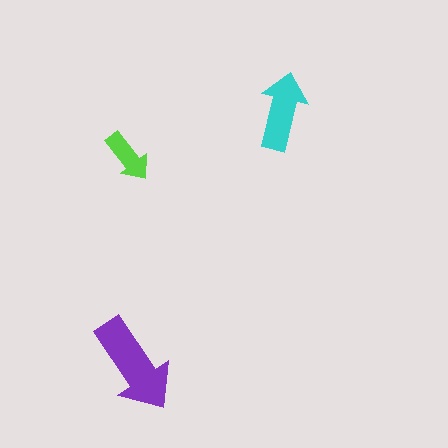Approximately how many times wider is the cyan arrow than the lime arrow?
About 1.5 times wider.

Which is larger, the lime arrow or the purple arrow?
The purple one.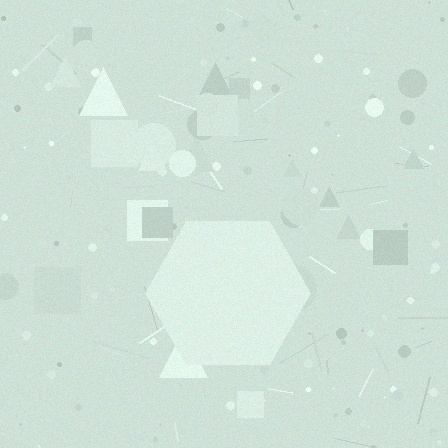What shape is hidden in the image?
A hexagon is hidden in the image.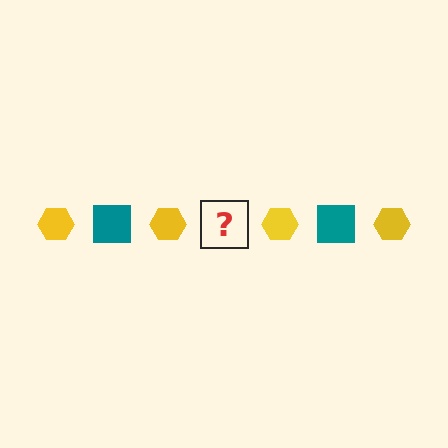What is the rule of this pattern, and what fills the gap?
The rule is that the pattern alternates between yellow hexagon and teal square. The gap should be filled with a teal square.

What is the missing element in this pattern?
The missing element is a teal square.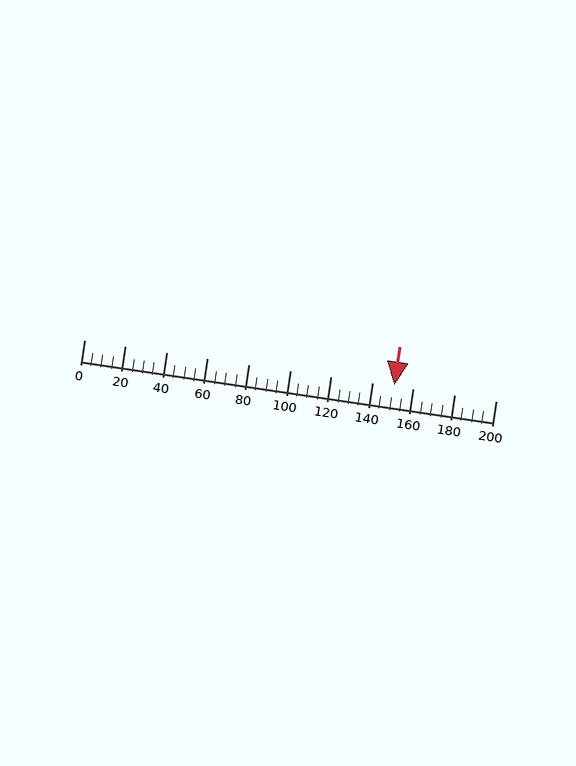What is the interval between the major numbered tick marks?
The major tick marks are spaced 20 units apart.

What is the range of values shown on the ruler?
The ruler shows values from 0 to 200.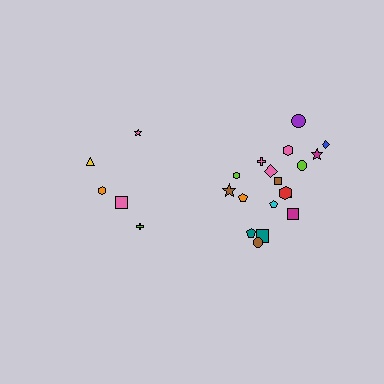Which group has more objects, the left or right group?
The right group.